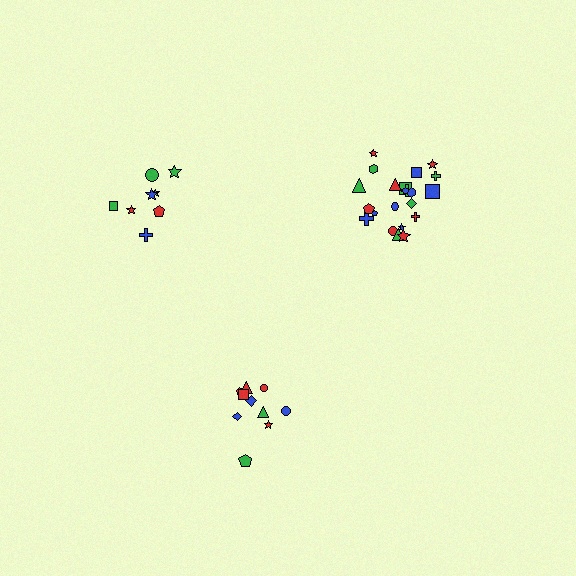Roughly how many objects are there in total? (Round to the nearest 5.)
Roughly 40 objects in total.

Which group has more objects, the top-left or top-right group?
The top-right group.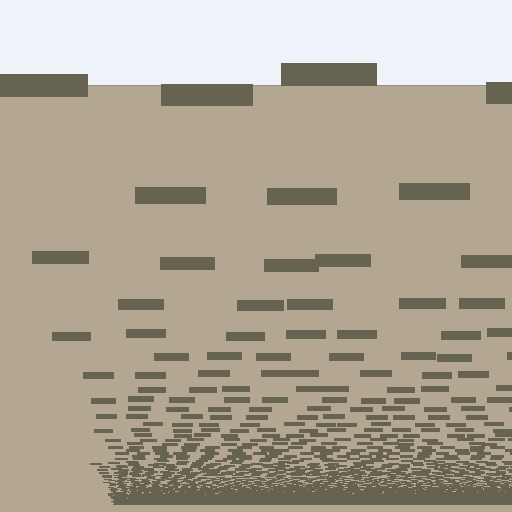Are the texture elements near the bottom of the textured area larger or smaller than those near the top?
Smaller. The gradient is inverted — elements near the bottom are smaller and denser.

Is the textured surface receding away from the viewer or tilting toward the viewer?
The surface appears to tilt toward the viewer. Texture elements get larger and sparser toward the top.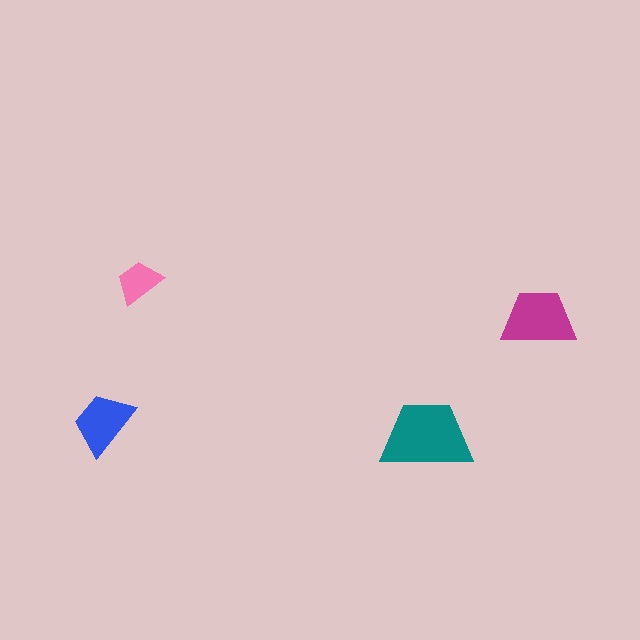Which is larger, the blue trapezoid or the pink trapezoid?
The blue one.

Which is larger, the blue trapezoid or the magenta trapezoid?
The magenta one.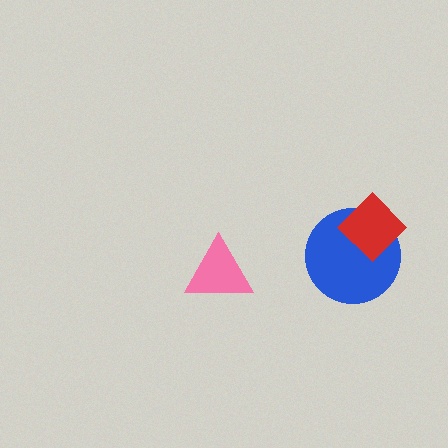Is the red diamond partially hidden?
No, no other shape covers it.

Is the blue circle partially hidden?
Yes, it is partially covered by another shape.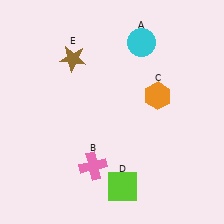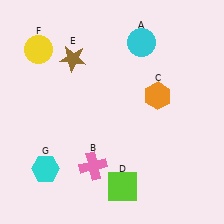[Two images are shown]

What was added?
A yellow circle (F), a cyan hexagon (G) were added in Image 2.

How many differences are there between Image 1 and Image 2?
There are 2 differences between the two images.